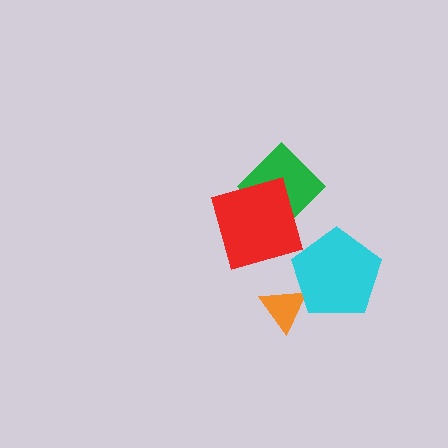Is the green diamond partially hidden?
Yes, it is partially covered by another shape.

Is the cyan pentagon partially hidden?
No, no other shape covers it.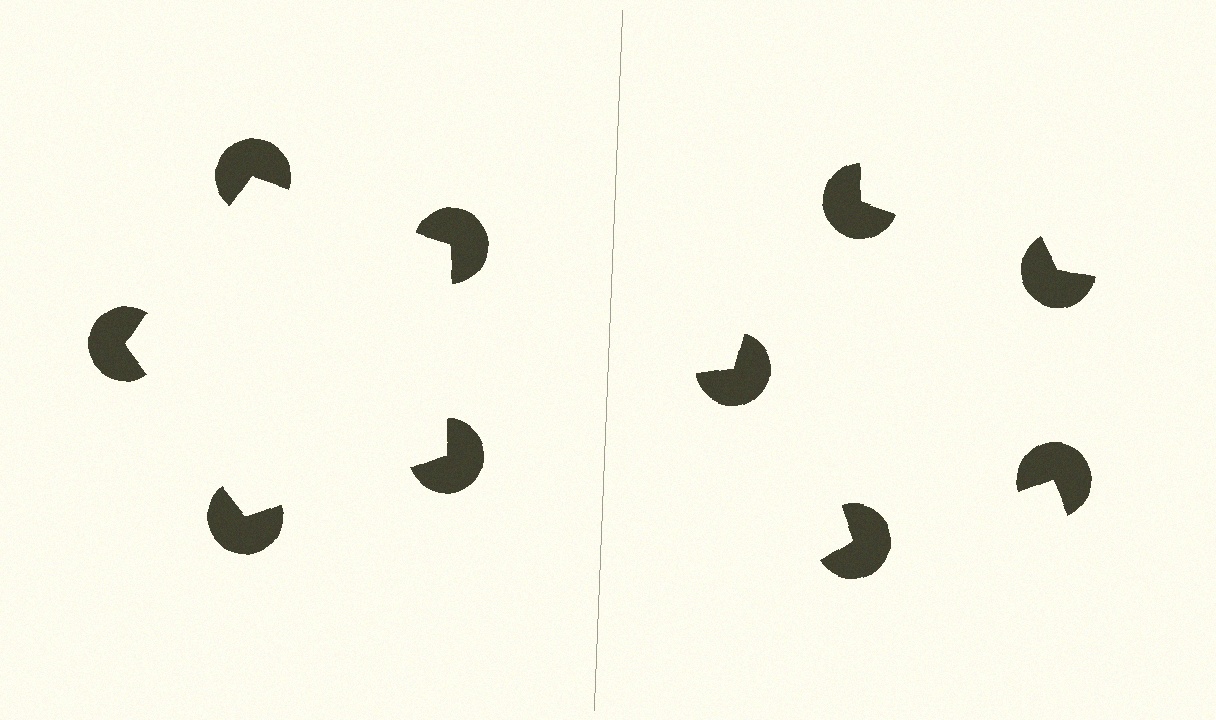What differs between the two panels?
The pac-man discs are positioned identically on both sides; only the wedge orientations differ. On the left they align to a pentagon; on the right they are misaligned.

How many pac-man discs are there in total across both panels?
10 — 5 on each side.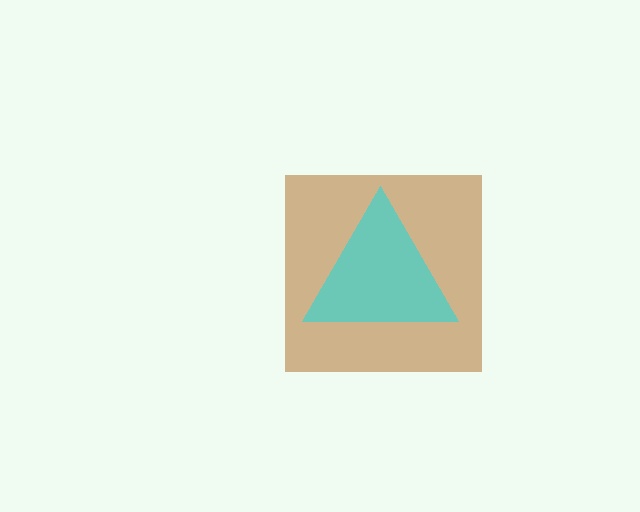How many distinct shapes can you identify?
There are 2 distinct shapes: a brown square, a cyan triangle.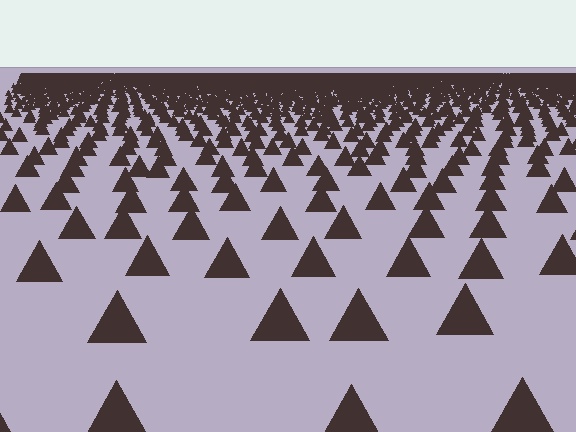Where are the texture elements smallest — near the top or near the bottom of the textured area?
Near the top.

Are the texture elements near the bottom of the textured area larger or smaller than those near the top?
Larger. Near the bottom, elements are closer to the viewer and appear at a bigger on-screen size.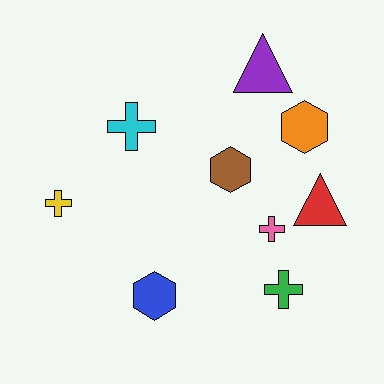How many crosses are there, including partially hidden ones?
There are 4 crosses.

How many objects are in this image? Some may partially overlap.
There are 9 objects.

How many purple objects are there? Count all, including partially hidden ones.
There is 1 purple object.